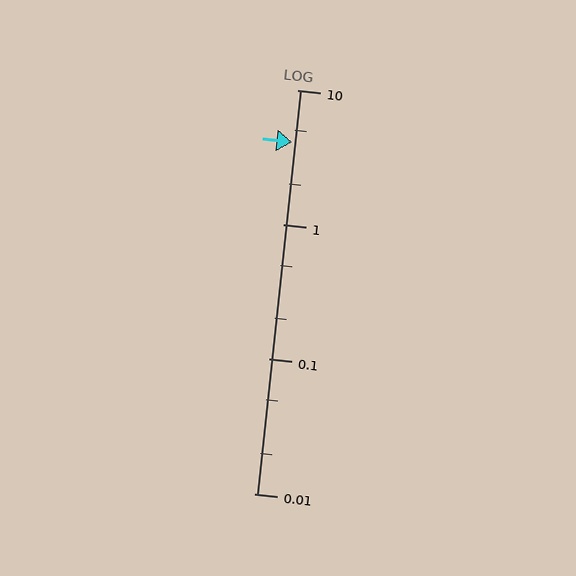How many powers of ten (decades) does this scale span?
The scale spans 3 decades, from 0.01 to 10.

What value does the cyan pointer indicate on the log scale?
The pointer indicates approximately 4.1.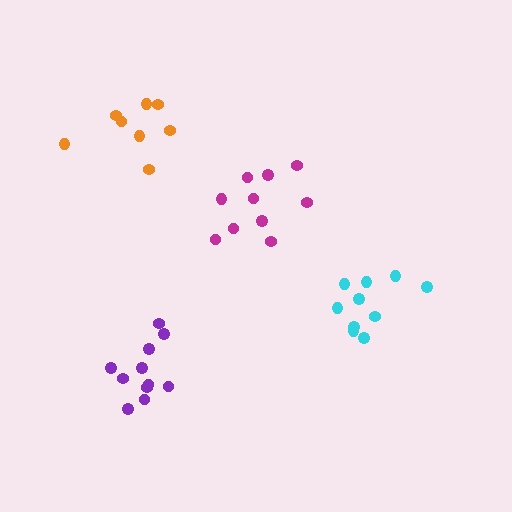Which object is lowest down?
The purple cluster is bottommost.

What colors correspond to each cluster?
The clusters are colored: purple, magenta, cyan, orange.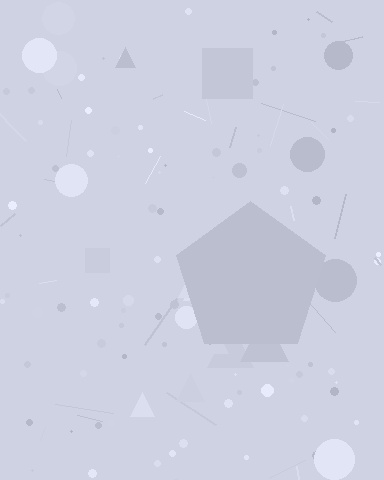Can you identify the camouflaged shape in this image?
The camouflaged shape is a pentagon.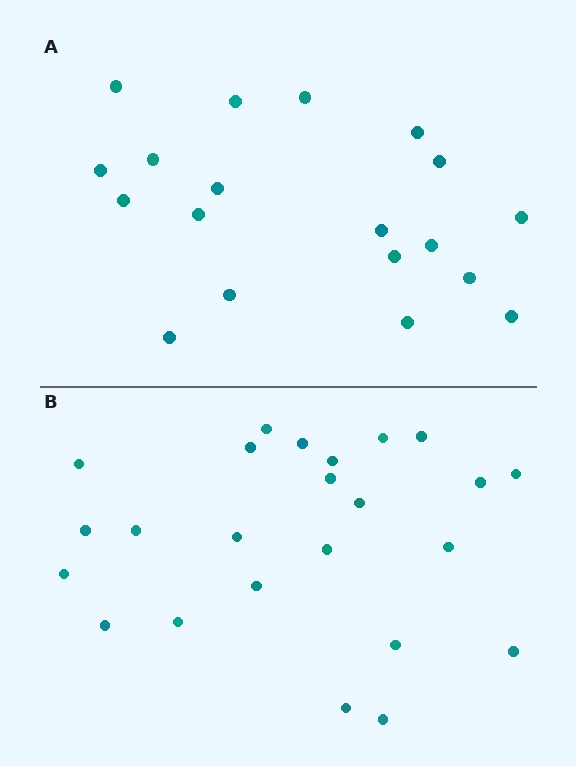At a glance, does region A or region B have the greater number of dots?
Region B (the bottom region) has more dots.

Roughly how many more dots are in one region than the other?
Region B has about 5 more dots than region A.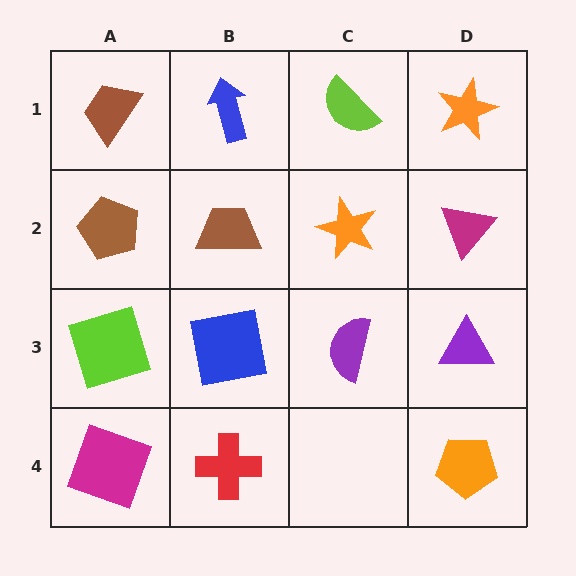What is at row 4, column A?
A magenta square.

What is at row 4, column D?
An orange pentagon.